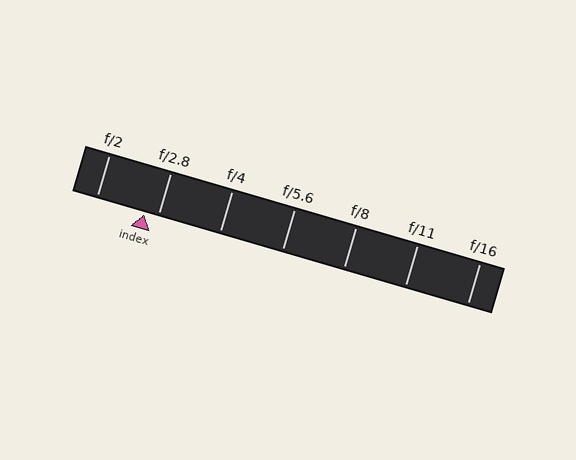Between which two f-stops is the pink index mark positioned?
The index mark is between f/2 and f/2.8.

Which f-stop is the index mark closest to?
The index mark is closest to f/2.8.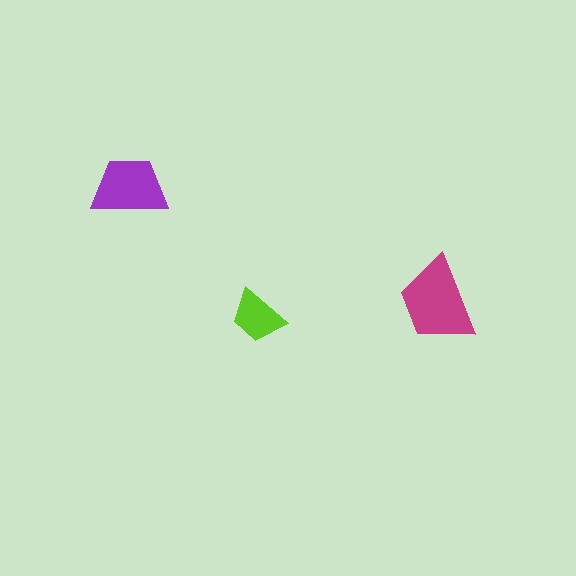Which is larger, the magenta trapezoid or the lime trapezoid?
The magenta one.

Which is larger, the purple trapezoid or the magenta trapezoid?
The magenta one.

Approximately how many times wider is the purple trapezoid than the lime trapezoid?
About 1.5 times wider.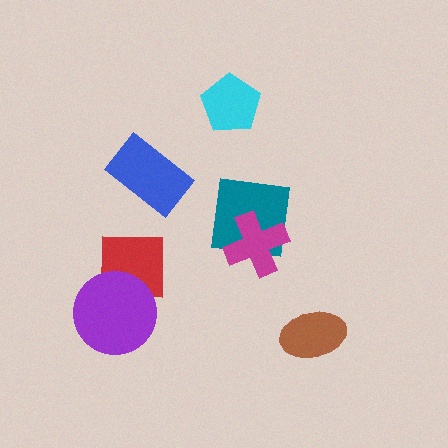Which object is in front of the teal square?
The magenta cross is in front of the teal square.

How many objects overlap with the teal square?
1 object overlaps with the teal square.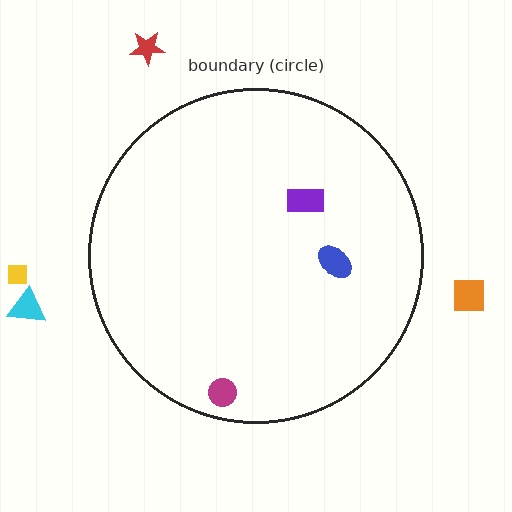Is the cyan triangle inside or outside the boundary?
Outside.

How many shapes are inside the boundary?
3 inside, 4 outside.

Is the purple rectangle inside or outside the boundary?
Inside.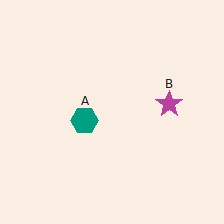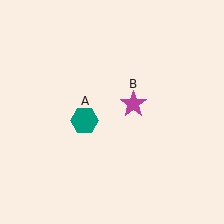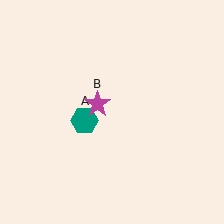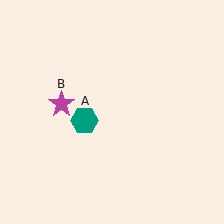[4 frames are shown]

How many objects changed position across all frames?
1 object changed position: magenta star (object B).